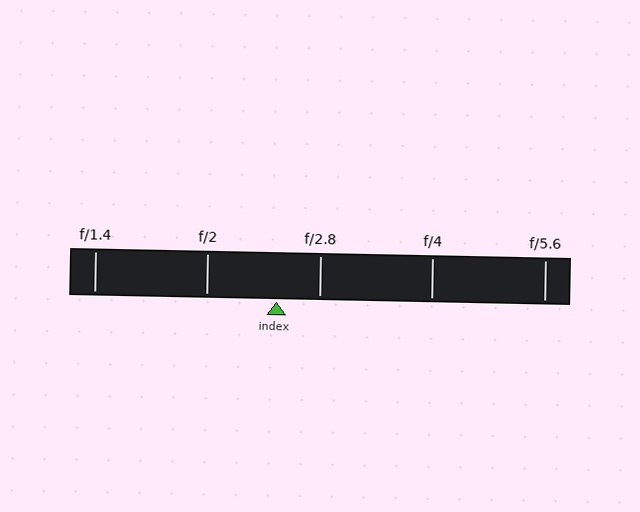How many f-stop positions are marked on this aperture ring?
There are 5 f-stop positions marked.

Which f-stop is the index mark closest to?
The index mark is closest to f/2.8.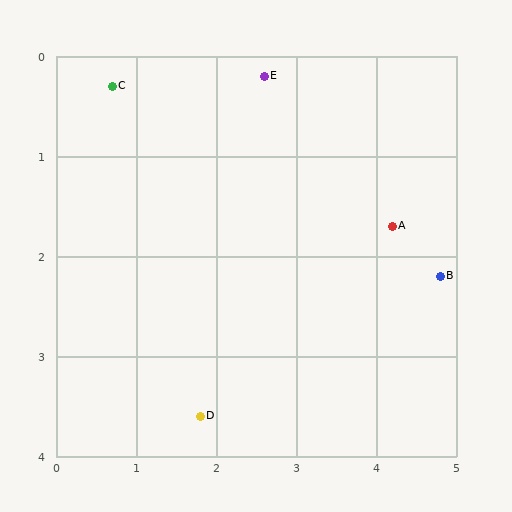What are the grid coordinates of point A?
Point A is at approximately (4.2, 1.7).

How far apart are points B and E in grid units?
Points B and E are about 3.0 grid units apart.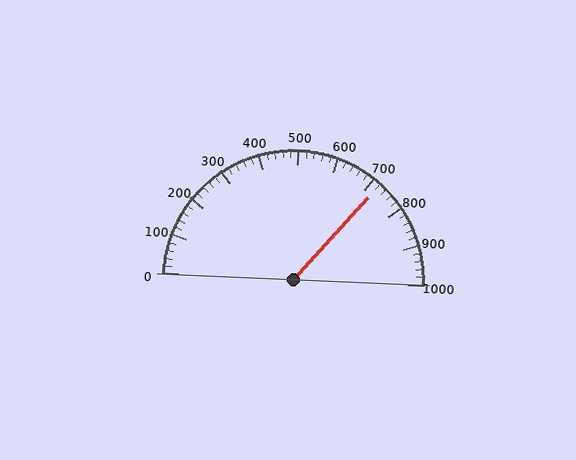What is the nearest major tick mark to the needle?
The nearest major tick mark is 700.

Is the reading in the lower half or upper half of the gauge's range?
The reading is in the upper half of the range (0 to 1000).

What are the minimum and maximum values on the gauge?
The gauge ranges from 0 to 1000.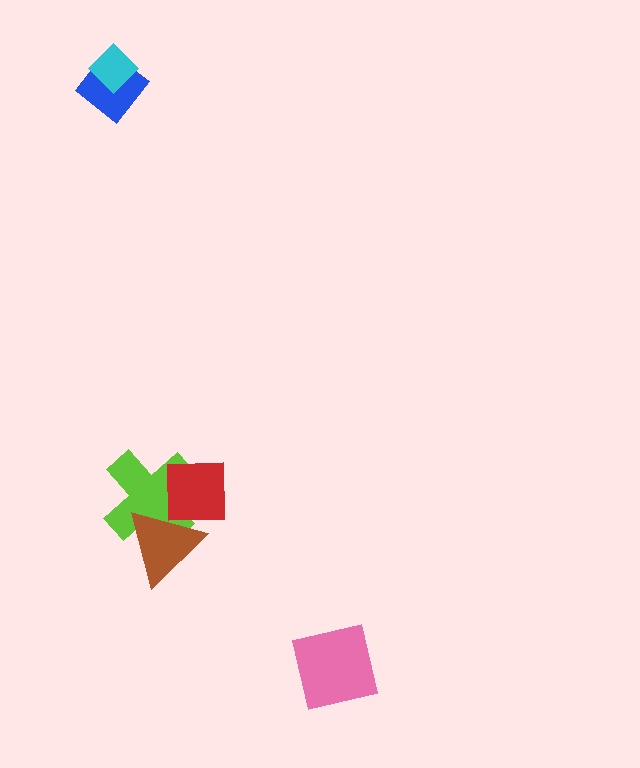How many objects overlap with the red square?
2 objects overlap with the red square.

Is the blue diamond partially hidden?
Yes, it is partially covered by another shape.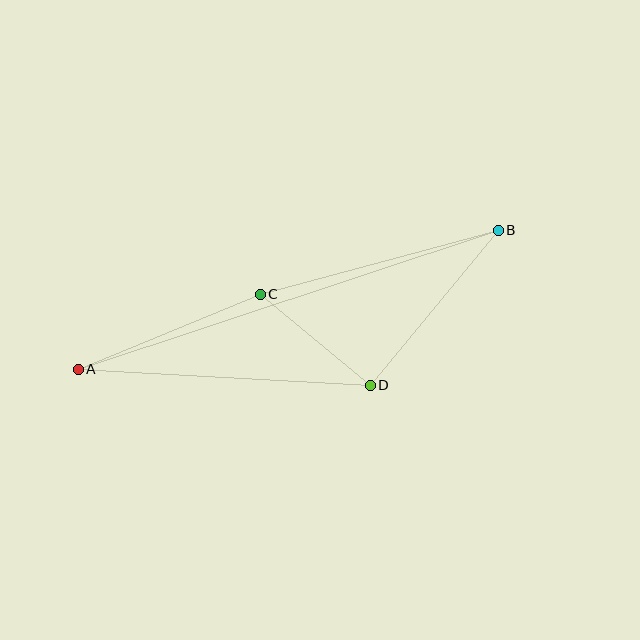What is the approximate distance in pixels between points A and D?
The distance between A and D is approximately 292 pixels.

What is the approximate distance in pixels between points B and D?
The distance between B and D is approximately 201 pixels.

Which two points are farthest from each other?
Points A and B are farthest from each other.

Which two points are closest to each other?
Points C and D are closest to each other.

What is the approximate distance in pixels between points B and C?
The distance between B and C is approximately 247 pixels.